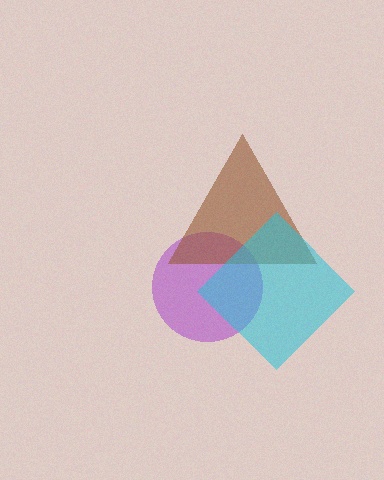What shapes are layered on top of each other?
The layered shapes are: a purple circle, a brown triangle, a cyan diamond.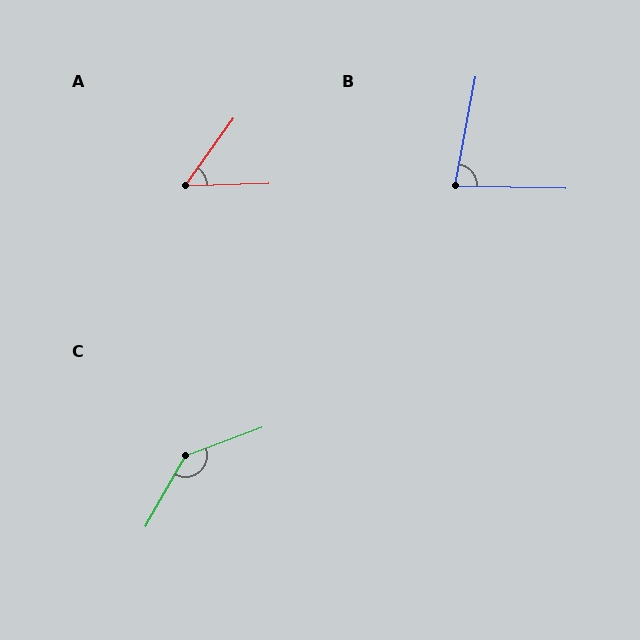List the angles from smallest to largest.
A (53°), B (81°), C (140°).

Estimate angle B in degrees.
Approximately 81 degrees.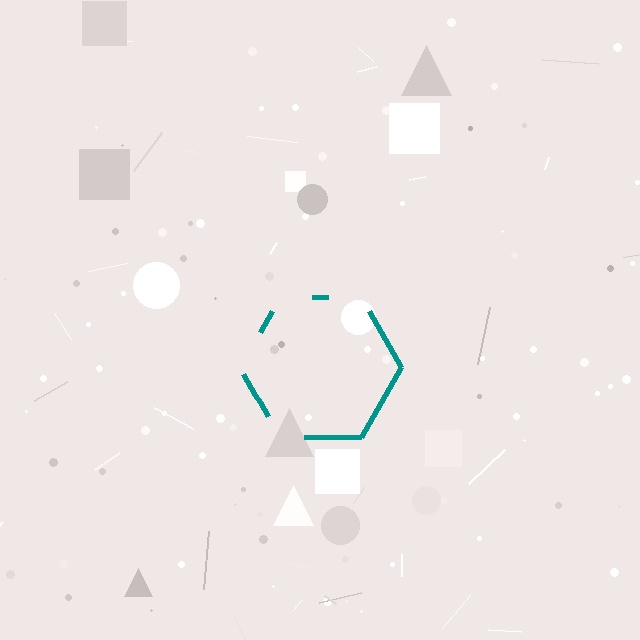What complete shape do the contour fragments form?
The contour fragments form a hexagon.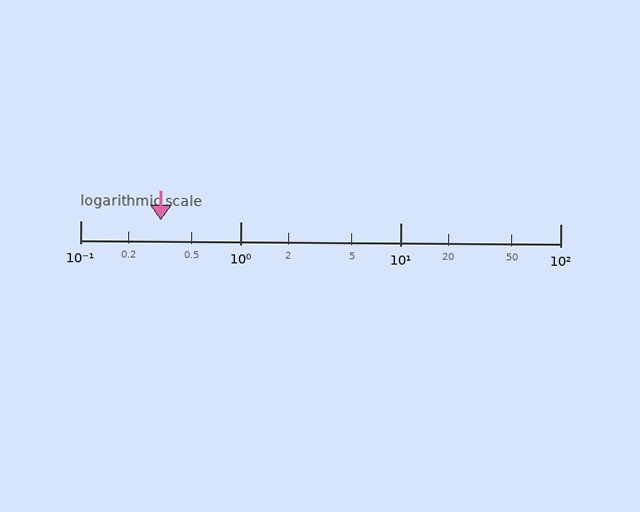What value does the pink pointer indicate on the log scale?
The pointer indicates approximately 0.32.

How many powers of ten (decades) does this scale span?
The scale spans 3 decades, from 0.1 to 100.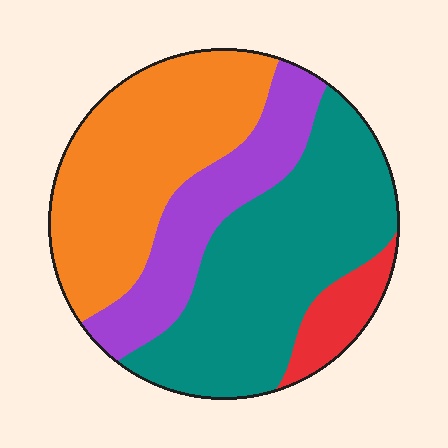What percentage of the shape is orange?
Orange covers roughly 35% of the shape.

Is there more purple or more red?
Purple.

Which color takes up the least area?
Red, at roughly 5%.